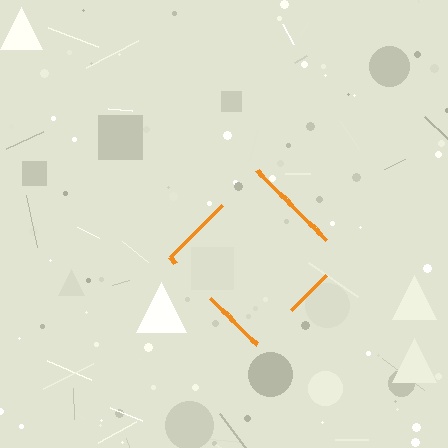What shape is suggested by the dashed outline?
The dashed outline suggests a diamond.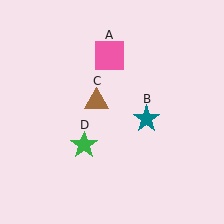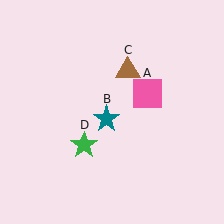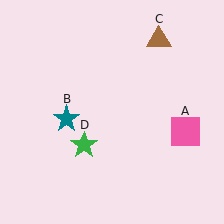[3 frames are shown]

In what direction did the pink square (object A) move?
The pink square (object A) moved down and to the right.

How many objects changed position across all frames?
3 objects changed position: pink square (object A), teal star (object B), brown triangle (object C).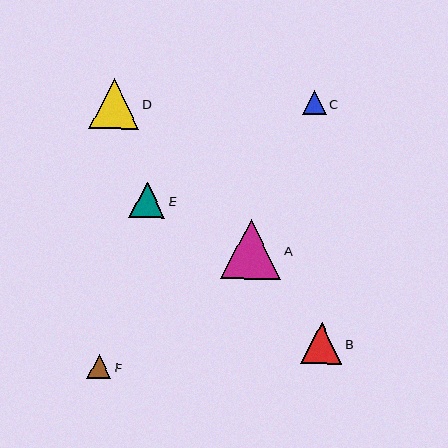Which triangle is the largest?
Triangle A is the largest with a size of approximately 61 pixels.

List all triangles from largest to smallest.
From largest to smallest: A, D, B, E, F, C.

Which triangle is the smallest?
Triangle C is the smallest with a size of approximately 24 pixels.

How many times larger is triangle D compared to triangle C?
Triangle D is approximately 2.1 times the size of triangle C.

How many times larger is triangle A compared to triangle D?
Triangle A is approximately 1.2 times the size of triangle D.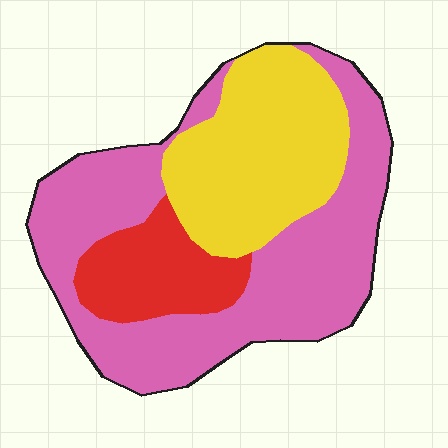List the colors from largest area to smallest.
From largest to smallest: pink, yellow, red.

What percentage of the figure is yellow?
Yellow covers roughly 30% of the figure.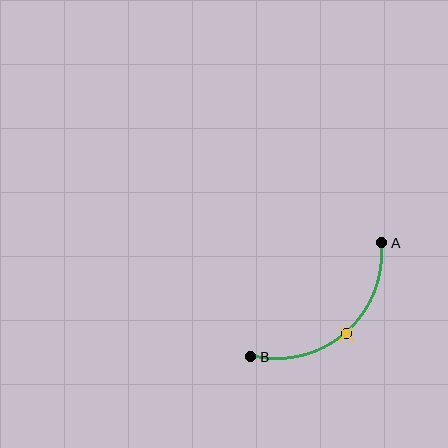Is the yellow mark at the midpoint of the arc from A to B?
Yes. The yellow mark lies on the arc at equal arc-length from both A and B — it is the arc midpoint.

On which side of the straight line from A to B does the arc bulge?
The arc bulges below and to the right of the straight line connecting A and B.